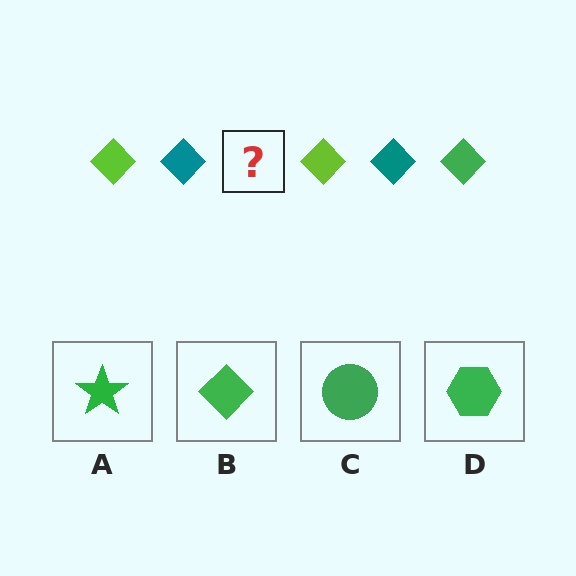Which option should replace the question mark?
Option B.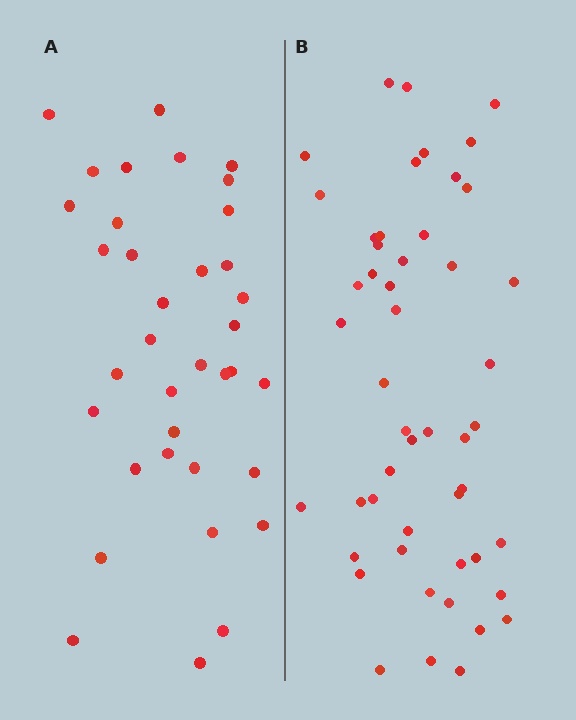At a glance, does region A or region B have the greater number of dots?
Region B (the right region) has more dots.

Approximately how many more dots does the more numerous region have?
Region B has approximately 15 more dots than region A.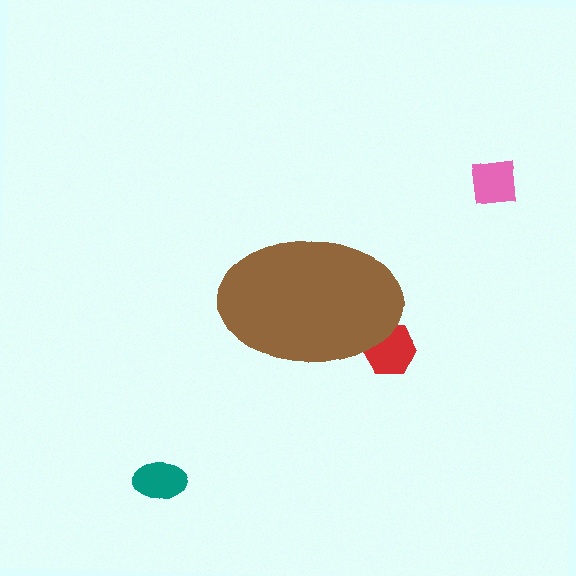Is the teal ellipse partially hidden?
No, the teal ellipse is fully visible.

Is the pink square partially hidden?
No, the pink square is fully visible.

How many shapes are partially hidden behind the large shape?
1 shape is partially hidden.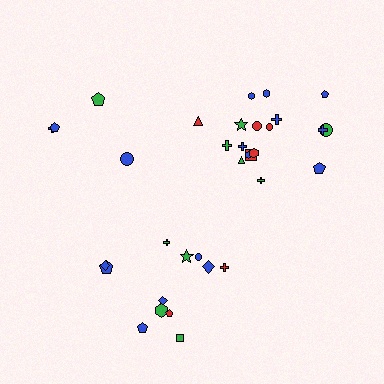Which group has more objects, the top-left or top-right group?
The top-right group.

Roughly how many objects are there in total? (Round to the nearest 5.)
Roughly 35 objects in total.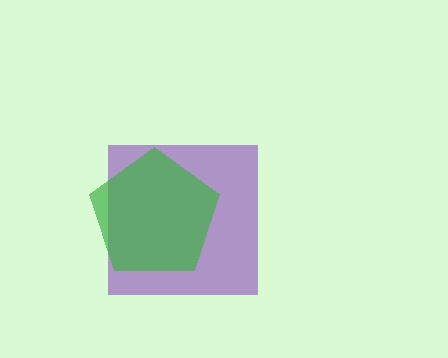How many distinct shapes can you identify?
There are 2 distinct shapes: a purple square, a green pentagon.